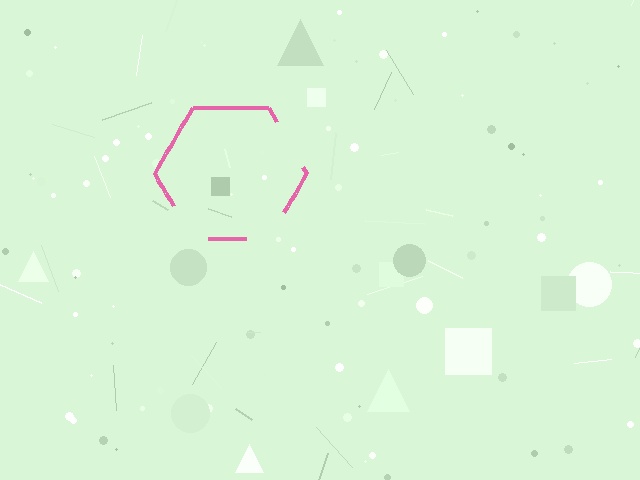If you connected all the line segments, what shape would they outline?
They would outline a hexagon.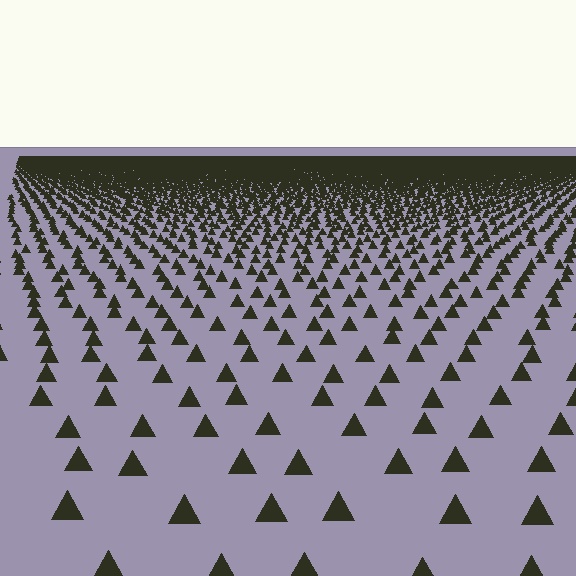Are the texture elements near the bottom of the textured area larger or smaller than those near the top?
Larger. Near the bottom, elements are closer to the viewer and appear at a bigger on-screen size.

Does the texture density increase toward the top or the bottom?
Density increases toward the top.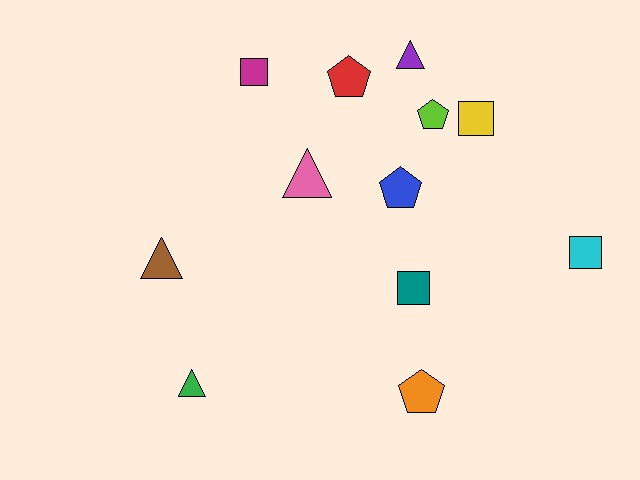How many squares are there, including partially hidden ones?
There are 4 squares.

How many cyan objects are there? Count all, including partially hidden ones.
There is 1 cyan object.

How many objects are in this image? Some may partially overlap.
There are 12 objects.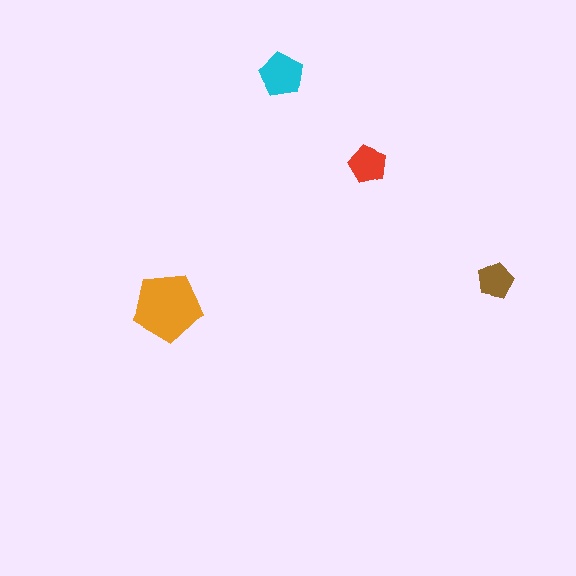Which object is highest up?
The cyan pentagon is topmost.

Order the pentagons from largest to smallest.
the orange one, the cyan one, the red one, the brown one.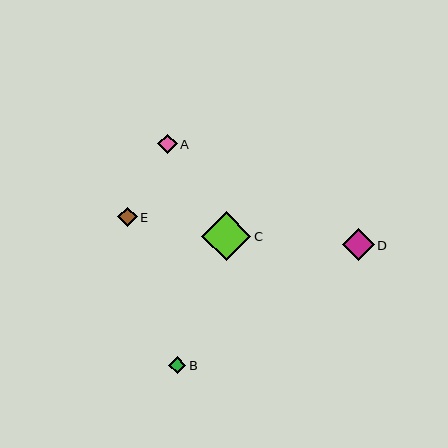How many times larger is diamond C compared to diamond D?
Diamond C is approximately 1.6 times the size of diamond D.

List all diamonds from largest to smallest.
From largest to smallest: C, D, E, A, B.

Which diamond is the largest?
Diamond C is the largest with a size of approximately 49 pixels.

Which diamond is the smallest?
Diamond B is the smallest with a size of approximately 17 pixels.